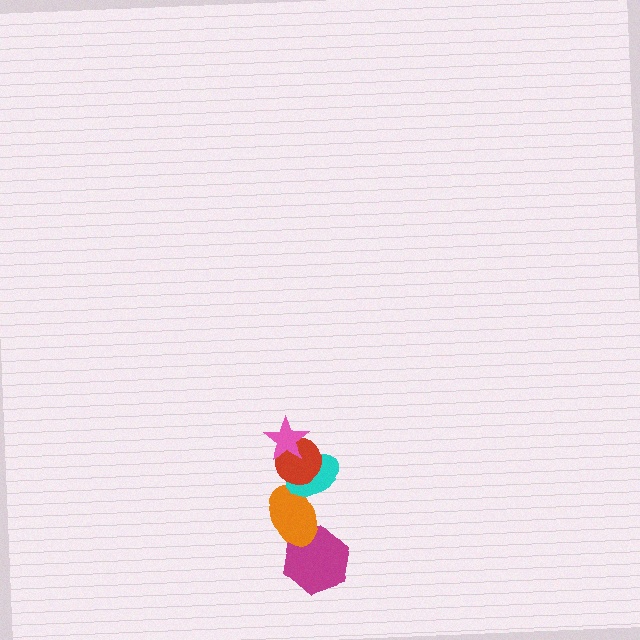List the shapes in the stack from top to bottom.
From top to bottom: the pink star, the red circle, the cyan ellipse, the orange ellipse, the magenta hexagon.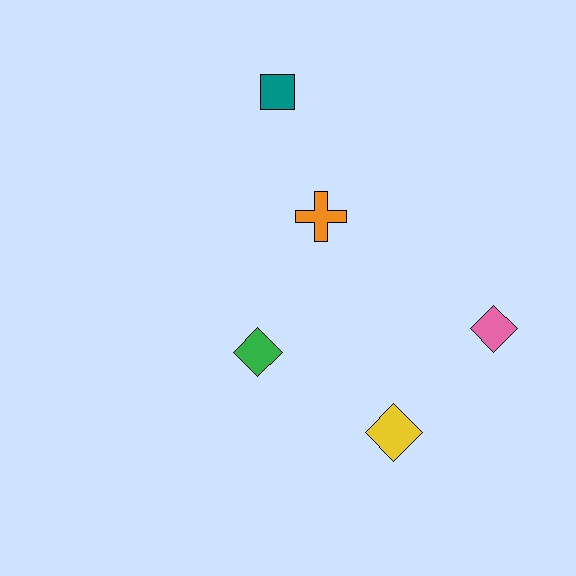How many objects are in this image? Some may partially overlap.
There are 5 objects.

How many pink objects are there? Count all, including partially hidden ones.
There is 1 pink object.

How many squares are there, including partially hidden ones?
There is 1 square.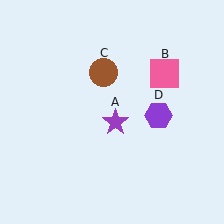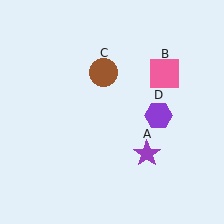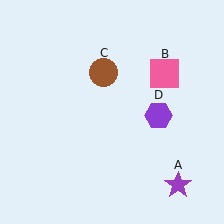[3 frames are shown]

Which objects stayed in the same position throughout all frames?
Pink square (object B) and brown circle (object C) and purple hexagon (object D) remained stationary.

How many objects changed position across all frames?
1 object changed position: purple star (object A).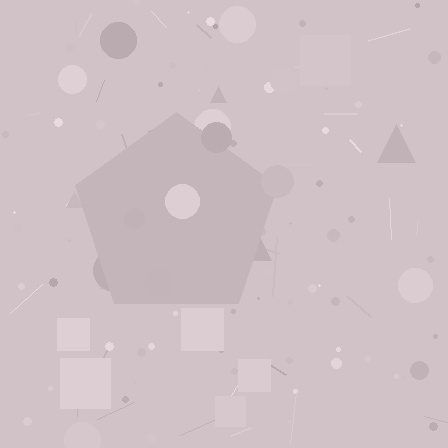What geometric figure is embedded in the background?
A pentagon is embedded in the background.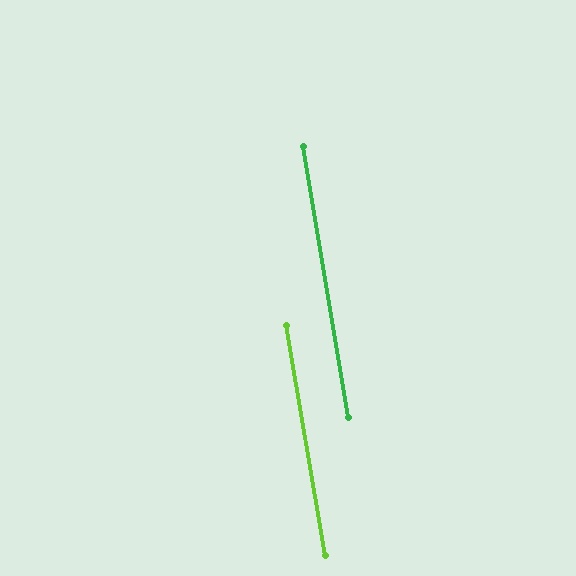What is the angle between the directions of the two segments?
Approximately 0 degrees.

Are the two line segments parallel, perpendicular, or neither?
Parallel — their directions differ by only 0.1°.